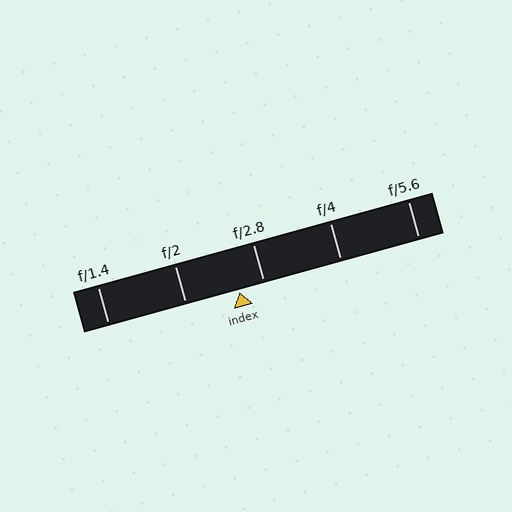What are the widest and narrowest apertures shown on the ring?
The widest aperture shown is f/1.4 and the narrowest is f/5.6.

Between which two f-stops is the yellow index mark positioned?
The index mark is between f/2 and f/2.8.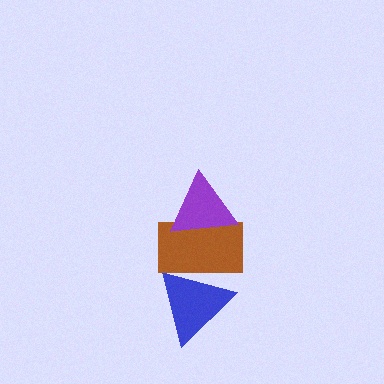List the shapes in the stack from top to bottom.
From top to bottom: the purple triangle, the brown rectangle, the blue triangle.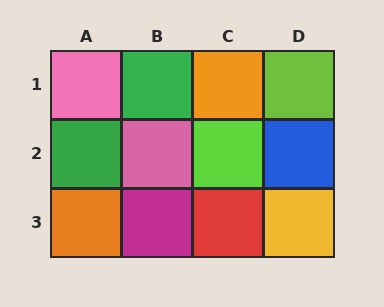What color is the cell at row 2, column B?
Pink.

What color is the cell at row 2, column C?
Lime.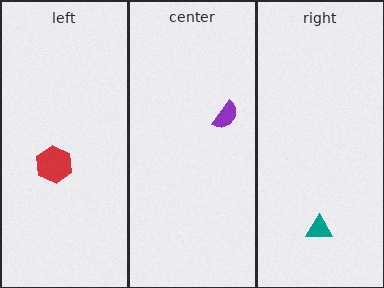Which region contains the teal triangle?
The right region.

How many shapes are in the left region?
1.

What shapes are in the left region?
The red hexagon.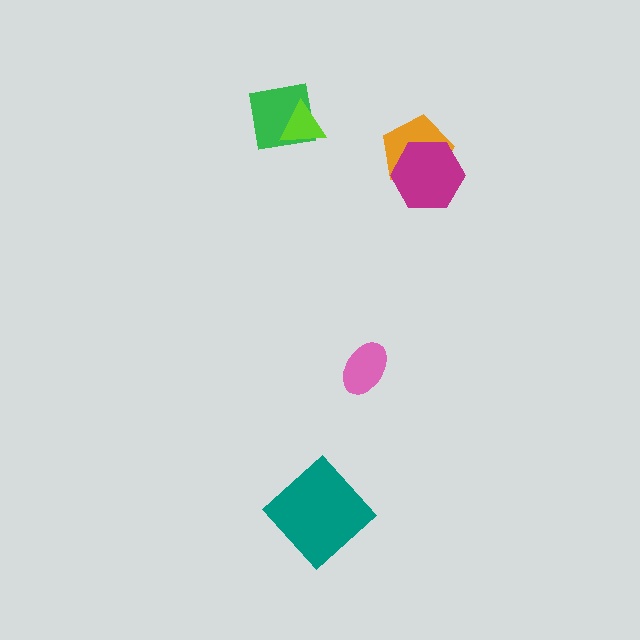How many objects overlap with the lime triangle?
1 object overlaps with the lime triangle.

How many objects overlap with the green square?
1 object overlaps with the green square.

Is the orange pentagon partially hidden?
Yes, it is partially covered by another shape.